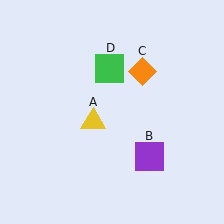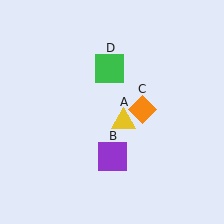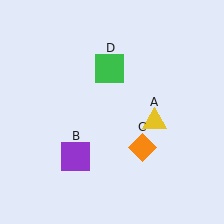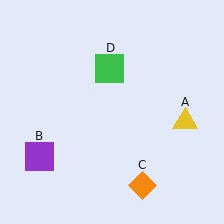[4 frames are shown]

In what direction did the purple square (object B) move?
The purple square (object B) moved left.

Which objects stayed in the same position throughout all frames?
Green square (object D) remained stationary.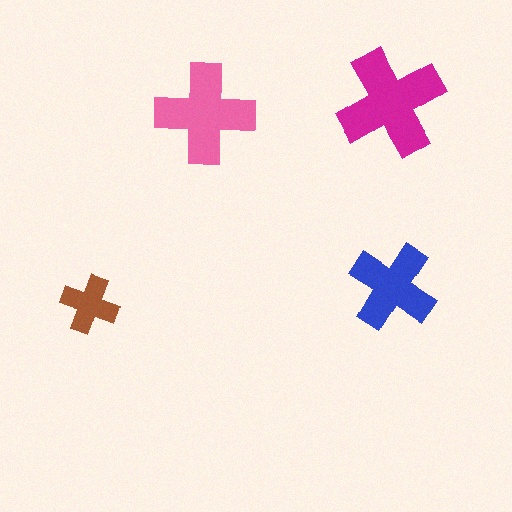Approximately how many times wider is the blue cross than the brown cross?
About 1.5 times wider.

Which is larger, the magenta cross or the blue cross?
The magenta one.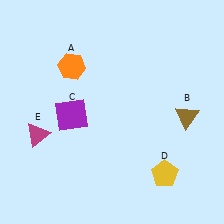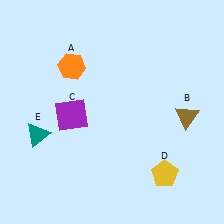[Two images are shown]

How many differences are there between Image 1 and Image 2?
There is 1 difference between the two images.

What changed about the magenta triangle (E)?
In Image 1, E is magenta. In Image 2, it changed to teal.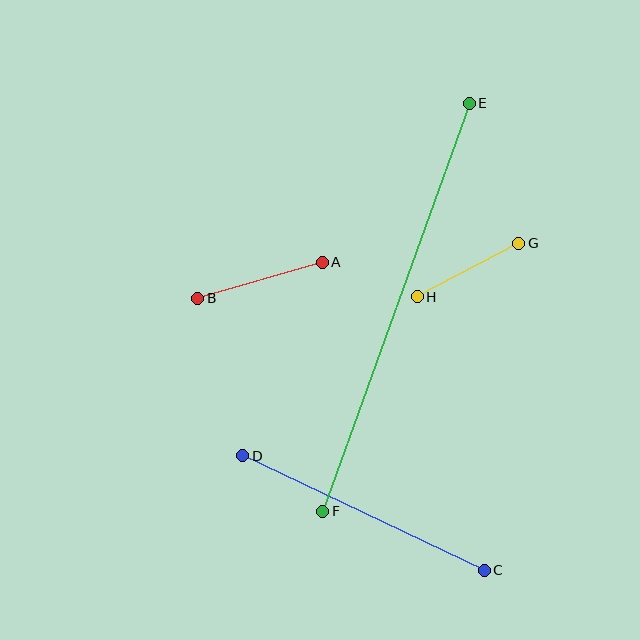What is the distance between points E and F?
The distance is approximately 433 pixels.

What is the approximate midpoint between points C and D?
The midpoint is at approximately (364, 513) pixels.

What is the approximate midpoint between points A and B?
The midpoint is at approximately (260, 280) pixels.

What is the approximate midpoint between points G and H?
The midpoint is at approximately (468, 270) pixels.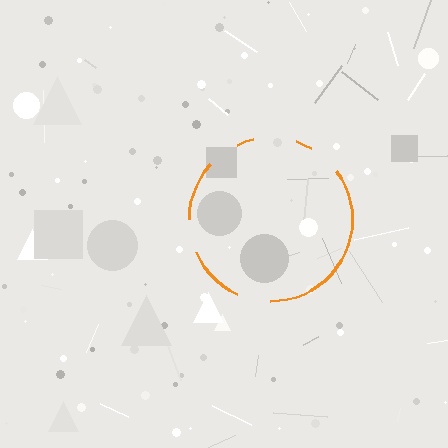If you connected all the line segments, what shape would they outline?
They would outline a circle.